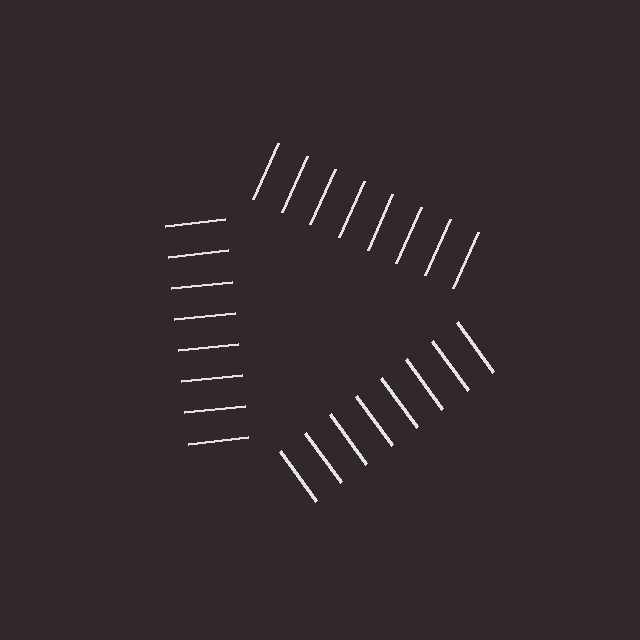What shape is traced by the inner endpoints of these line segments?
An illusory triangle — the line segments terminate on its edges but no continuous stroke is drawn.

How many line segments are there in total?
24 — 8 along each of the 3 edges.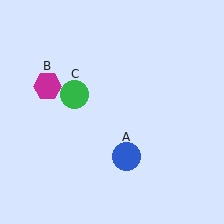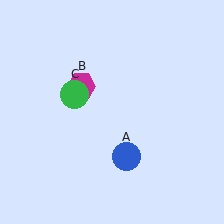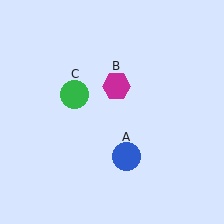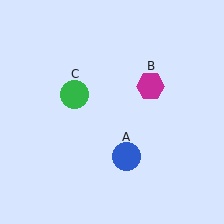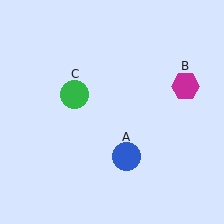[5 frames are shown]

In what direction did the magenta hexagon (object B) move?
The magenta hexagon (object B) moved right.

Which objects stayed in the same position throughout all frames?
Blue circle (object A) and green circle (object C) remained stationary.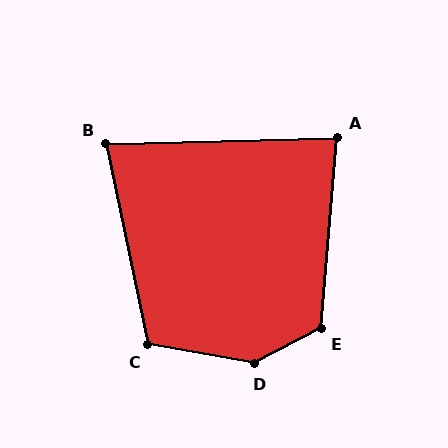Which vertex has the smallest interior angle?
B, at approximately 80 degrees.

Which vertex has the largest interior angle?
D, at approximately 142 degrees.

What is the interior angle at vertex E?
Approximately 122 degrees (obtuse).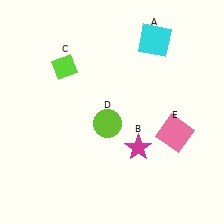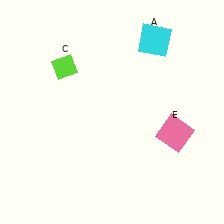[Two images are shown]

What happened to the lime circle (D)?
The lime circle (D) was removed in Image 2. It was in the bottom-left area of Image 1.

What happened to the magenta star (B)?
The magenta star (B) was removed in Image 2. It was in the bottom-right area of Image 1.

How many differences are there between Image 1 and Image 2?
There are 2 differences between the two images.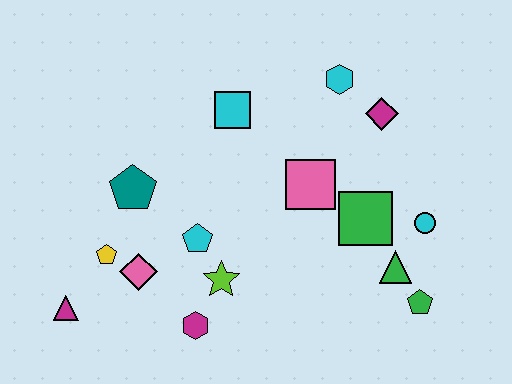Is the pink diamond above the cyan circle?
No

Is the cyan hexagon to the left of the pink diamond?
No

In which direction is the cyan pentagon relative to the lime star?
The cyan pentagon is above the lime star.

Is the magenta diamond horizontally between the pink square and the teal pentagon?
No